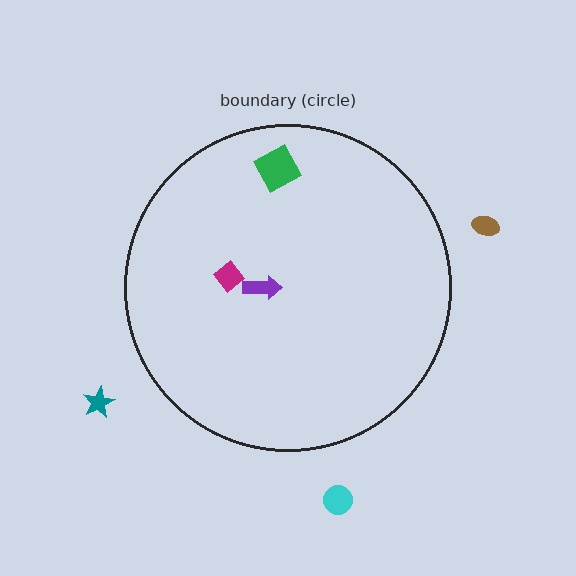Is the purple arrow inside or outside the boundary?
Inside.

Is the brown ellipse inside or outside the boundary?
Outside.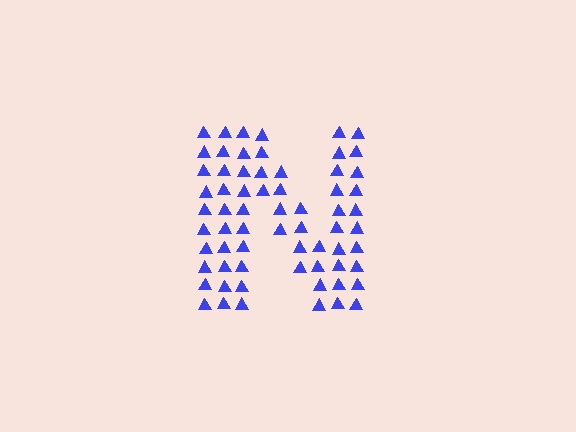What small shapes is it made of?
It is made of small triangles.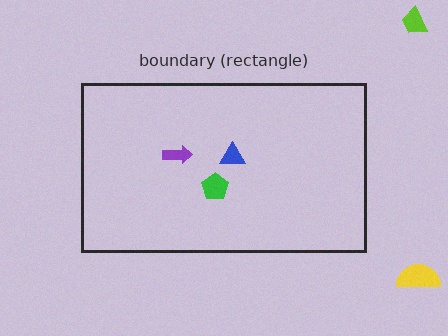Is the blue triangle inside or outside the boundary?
Inside.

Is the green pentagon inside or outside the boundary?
Inside.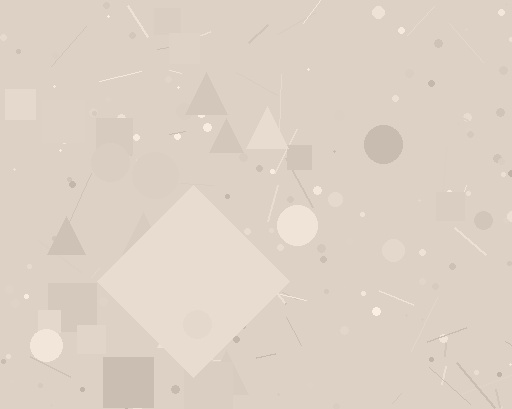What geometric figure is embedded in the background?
A diamond is embedded in the background.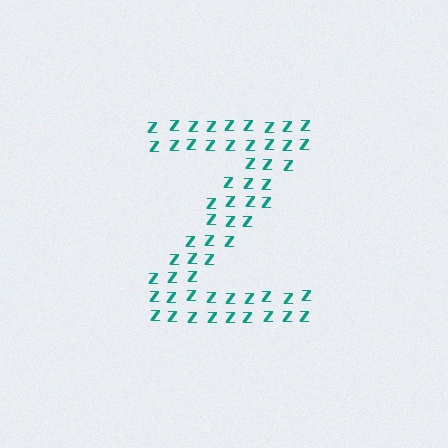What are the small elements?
The small elements are letter Z's.